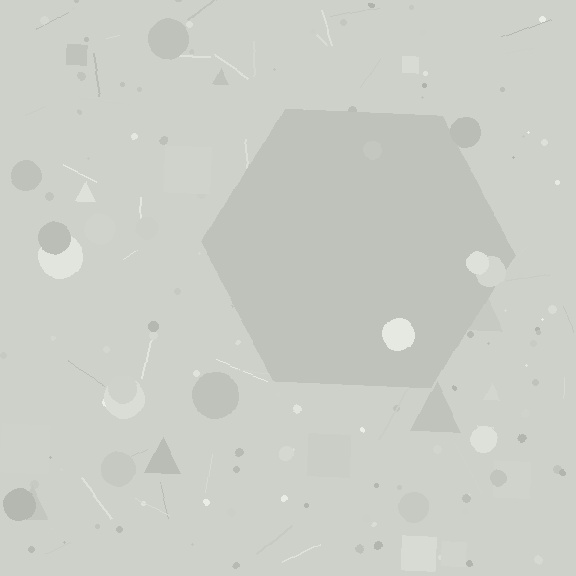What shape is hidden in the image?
A hexagon is hidden in the image.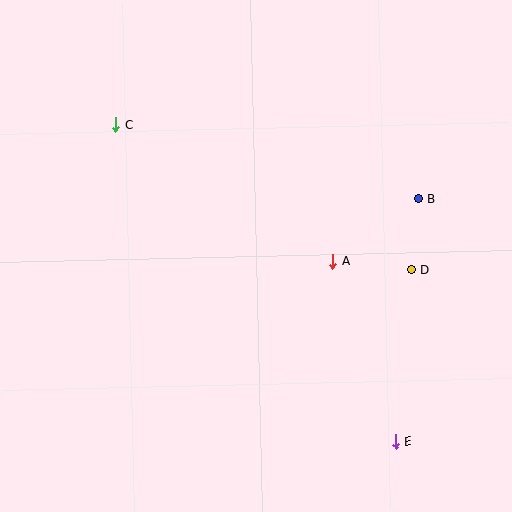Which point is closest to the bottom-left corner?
Point E is closest to the bottom-left corner.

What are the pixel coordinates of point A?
Point A is at (333, 261).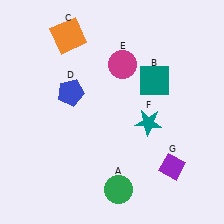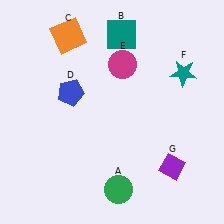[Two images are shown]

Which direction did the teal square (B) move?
The teal square (B) moved up.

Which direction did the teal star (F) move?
The teal star (F) moved up.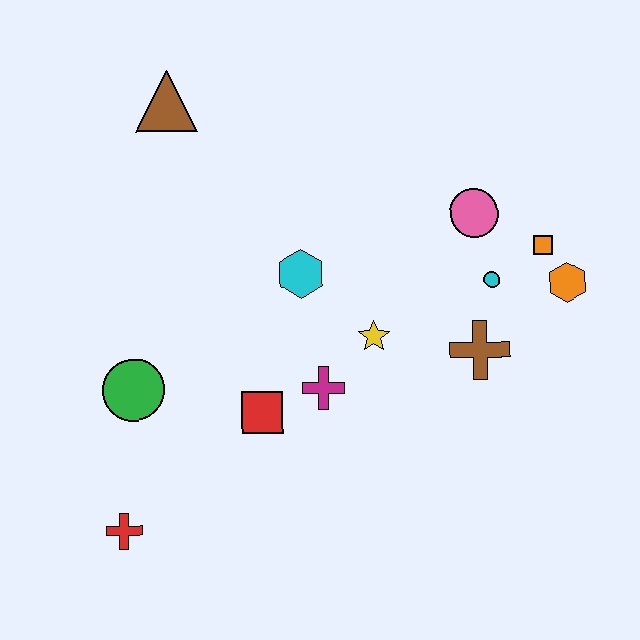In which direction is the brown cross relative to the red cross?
The brown cross is to the right of the red cross.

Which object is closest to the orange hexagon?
The orange square is closest to the orange hexagon.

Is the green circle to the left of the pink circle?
Yes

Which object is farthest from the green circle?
The orange hexagon is farthest from the green circle.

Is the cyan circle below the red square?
No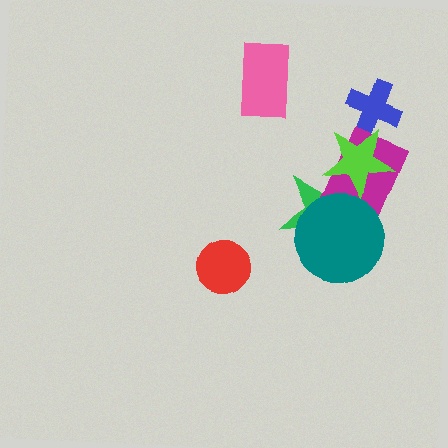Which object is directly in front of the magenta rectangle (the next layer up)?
The lime star is directly in front of the magenta rectangle.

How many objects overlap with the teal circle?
2 objects overlap with the teal circle.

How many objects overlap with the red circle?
0 objects overlap with the red circle.